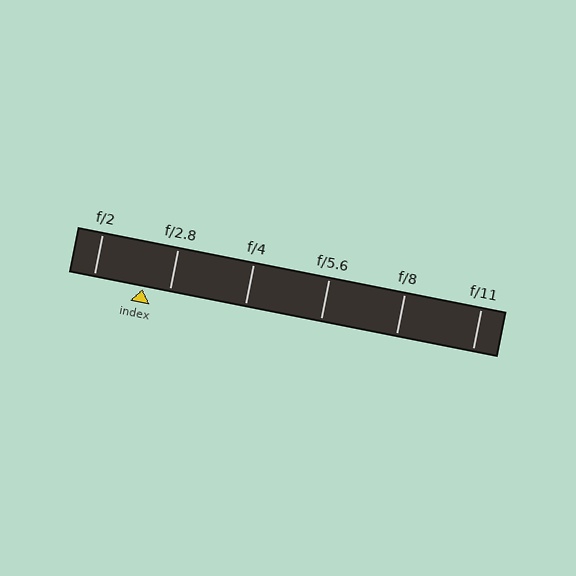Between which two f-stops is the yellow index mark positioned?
The index mark is between f/2 and f/2.8.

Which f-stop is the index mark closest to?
The index mark is closest to f/2.8.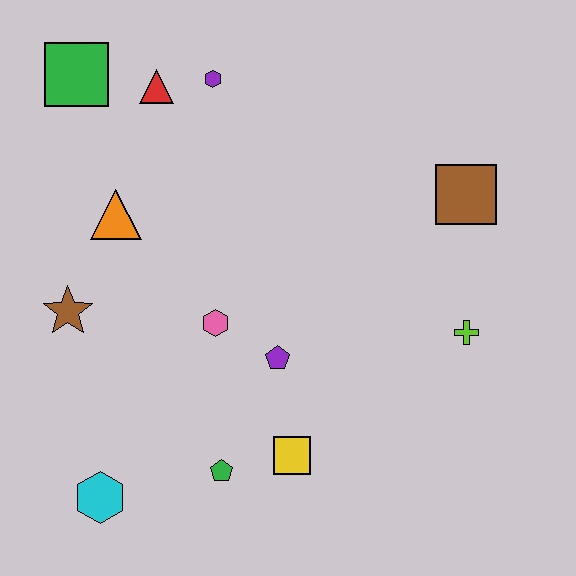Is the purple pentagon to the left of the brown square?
Yes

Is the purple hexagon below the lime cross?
No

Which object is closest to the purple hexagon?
The red triangle is closest to the purple hexagon.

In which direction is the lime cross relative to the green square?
The lime cross is to the right of the green square.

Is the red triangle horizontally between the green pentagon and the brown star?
Yes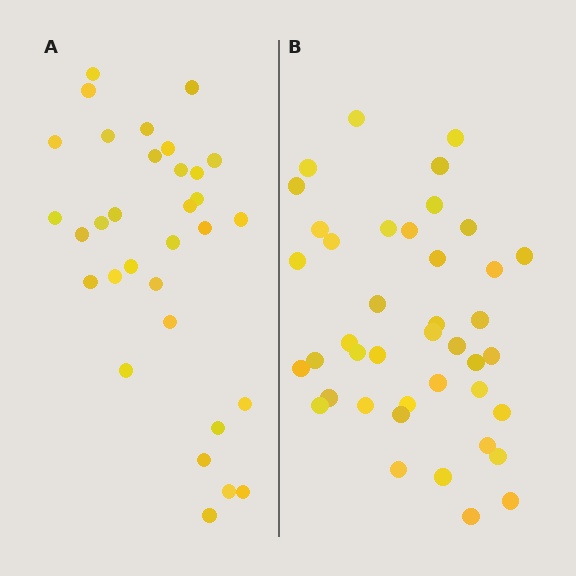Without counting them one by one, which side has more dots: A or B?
Region B (the right region) has more dots.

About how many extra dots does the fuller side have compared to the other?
Region B has roughly 8 or so more dots than region A.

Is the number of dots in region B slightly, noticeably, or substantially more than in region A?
Region B has noticeably more, but not dramatically so. The ratio is roughly 1.3 to 1.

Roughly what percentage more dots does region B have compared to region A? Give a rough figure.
About 30% more.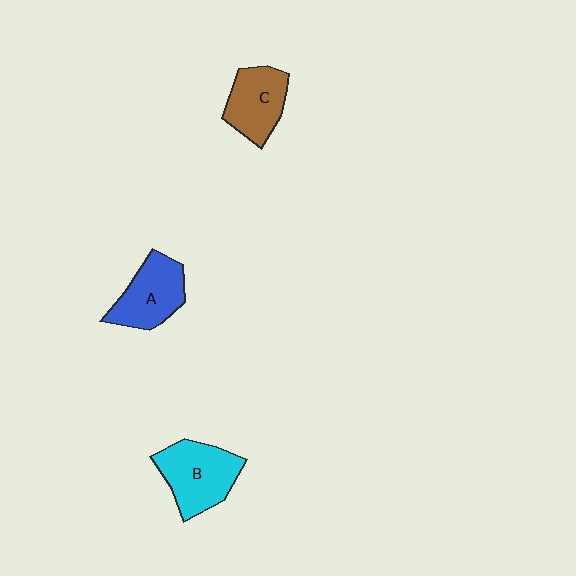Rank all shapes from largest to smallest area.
From largest to smallest: B (cyan), A (blue), C (brown).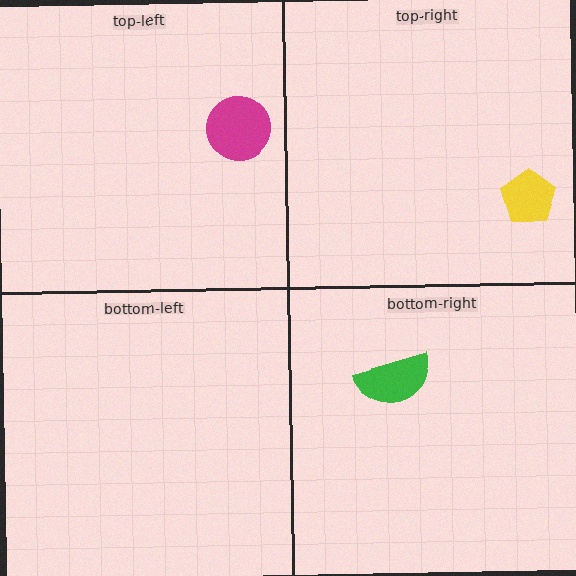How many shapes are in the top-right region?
1.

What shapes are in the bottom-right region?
The green semicircle.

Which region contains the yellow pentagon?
The top-right region.